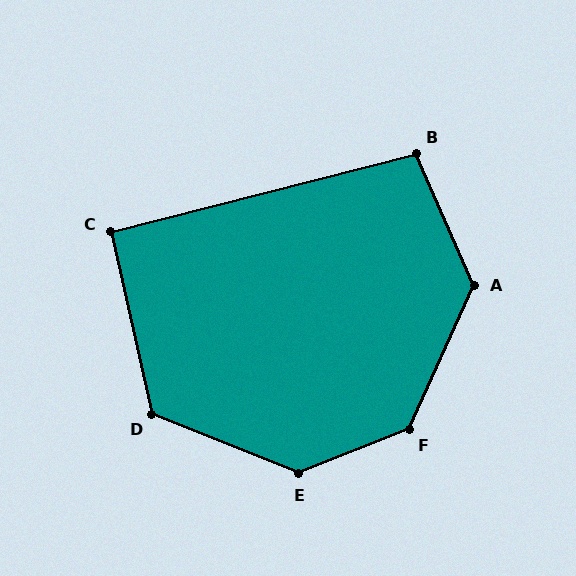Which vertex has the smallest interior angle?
C, at approximately 92 degrees.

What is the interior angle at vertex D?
Approximately 125 degrees (obtuse).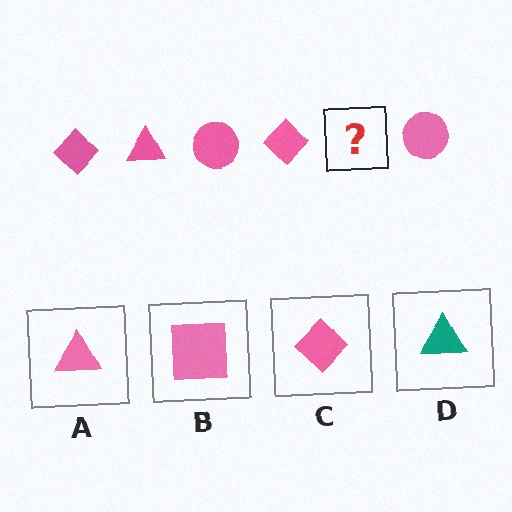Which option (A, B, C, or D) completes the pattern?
A.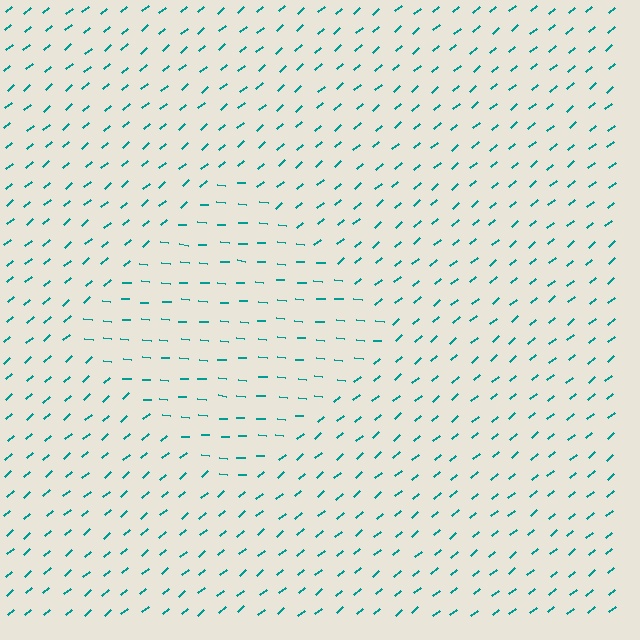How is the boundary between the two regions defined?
The boundary is defined purely by a change in line orientation (approximately 45 degrees difference). All lines are the same color and thickness.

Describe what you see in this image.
The image is filled with small teal line segments. A diamond region in the image has lines oriented differently from the surrounding lines, creating a visible texture boundary.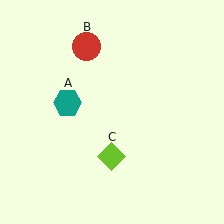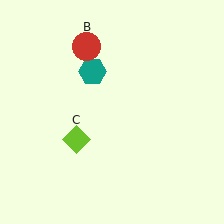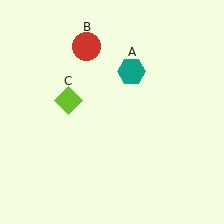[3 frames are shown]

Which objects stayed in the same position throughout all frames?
Red circle (object B) remained stationary.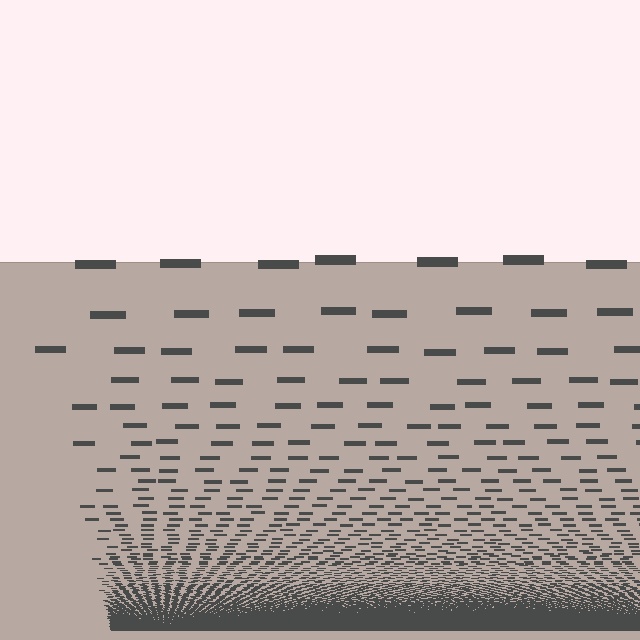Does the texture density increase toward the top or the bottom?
Density increases toward the bottom.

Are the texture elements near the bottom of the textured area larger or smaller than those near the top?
Smaller. The gradient is inverted — elements near the bottom are smaller and denser.